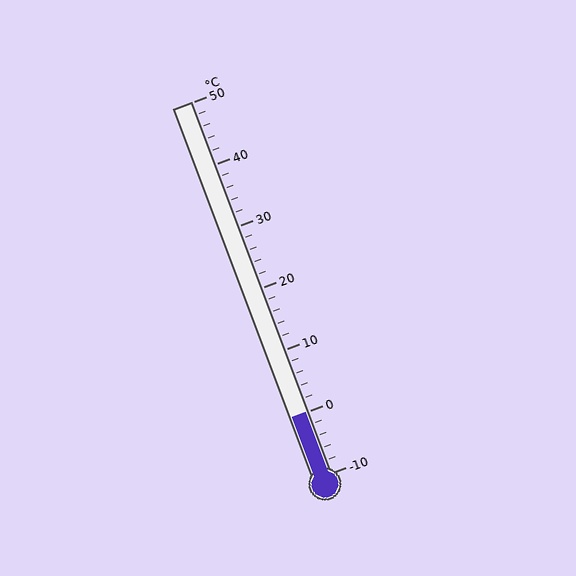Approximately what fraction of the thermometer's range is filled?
The thermometer is filled to approximately 15% of its range.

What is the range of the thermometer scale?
The thermometer scale ranges from -10°C to 50°C.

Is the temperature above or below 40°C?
The temperature is below 40°C.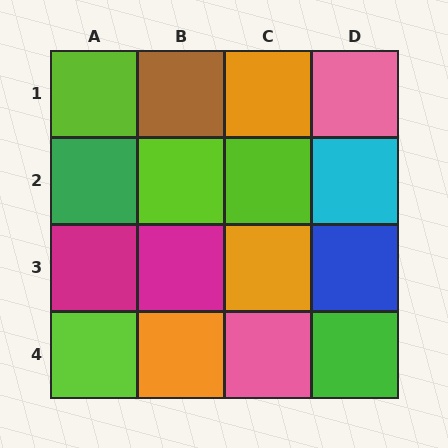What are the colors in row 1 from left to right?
Lime, brown, orange, pink.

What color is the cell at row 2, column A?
Green.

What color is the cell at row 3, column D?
Blue.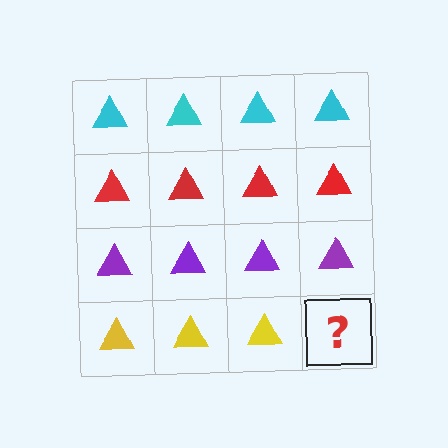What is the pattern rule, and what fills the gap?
The rule is that each row has a consistent color. The gap should be filled with a yellow triangle.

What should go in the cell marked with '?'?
The missing cell should contain a yellow triangle.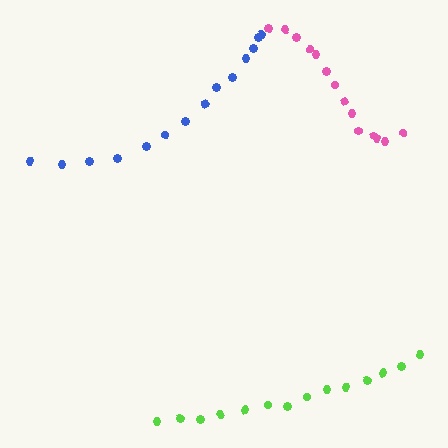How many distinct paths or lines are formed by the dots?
There are 3 distinct paths.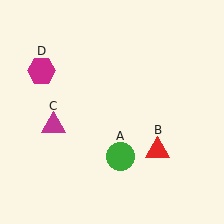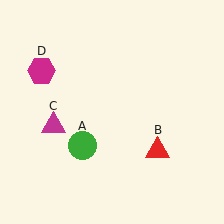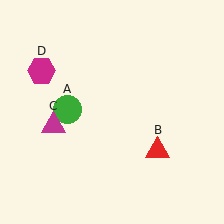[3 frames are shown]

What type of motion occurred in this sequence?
The green circle (object A) rotated clockwise around the center of the scene.